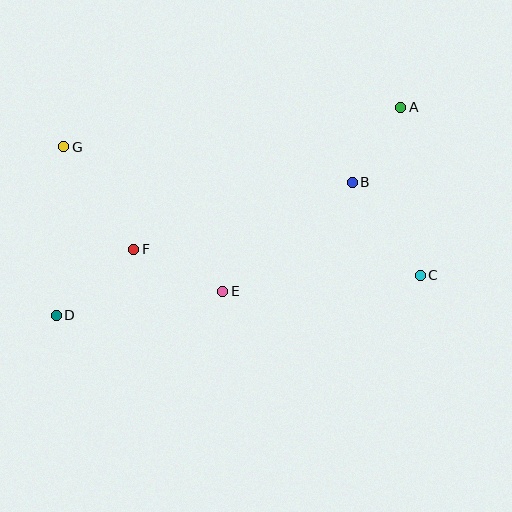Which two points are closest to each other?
Points A and B are closest to each other.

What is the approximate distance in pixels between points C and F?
The distance between C and F is approximately 288 pixels.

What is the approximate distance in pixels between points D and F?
The distance between D and F is approximately 102 pixels.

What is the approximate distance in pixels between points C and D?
The distance between C and D is approximately 366 pixels.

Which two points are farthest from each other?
Points A and D are farthest from each other.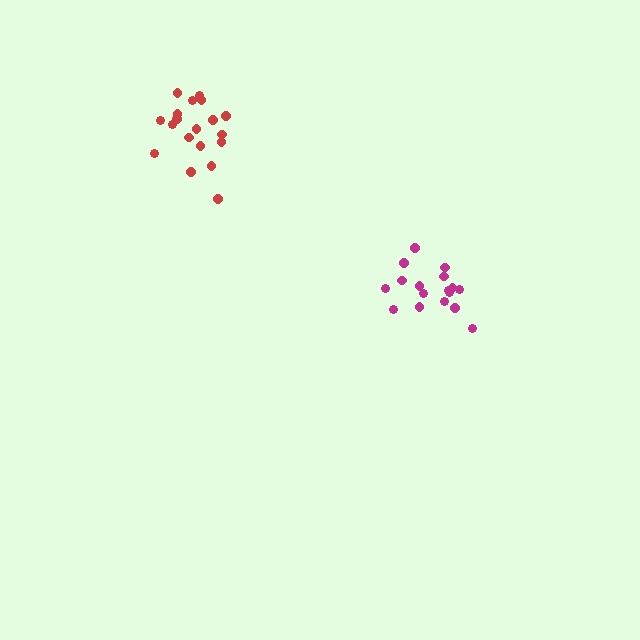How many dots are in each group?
Group 1: 17 dots, Group 2: 19 dots (36 total).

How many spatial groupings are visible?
There are 2 spatial groupings.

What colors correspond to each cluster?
The clusters are colored: magenta, red.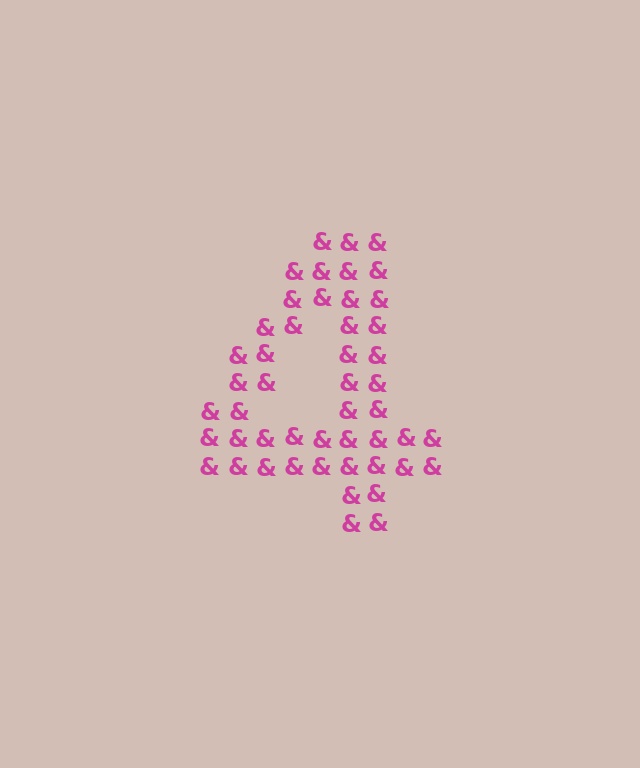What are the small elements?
The small elements are ampersands.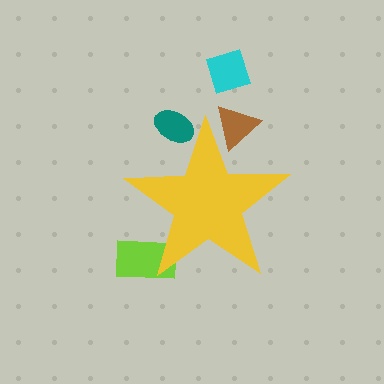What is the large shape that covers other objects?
A yellow star.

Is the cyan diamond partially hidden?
No, the cyan diamond is fully visible.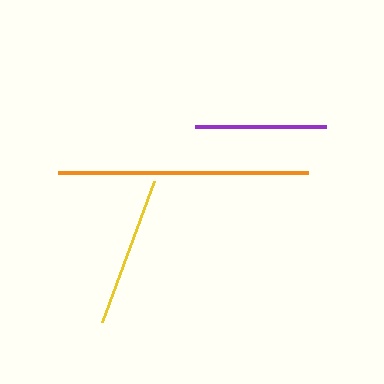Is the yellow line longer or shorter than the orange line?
The orange line is longer than the yellow line.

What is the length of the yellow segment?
The yellow segment is approximately 150 pixels long.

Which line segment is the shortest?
The purple line is the shortest at approximately 132 pixels.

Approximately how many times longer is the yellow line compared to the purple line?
The yellow line is approximately 1.1 times the length of the purple line.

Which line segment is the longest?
The orange line is the longest at approximately 250 pixels.